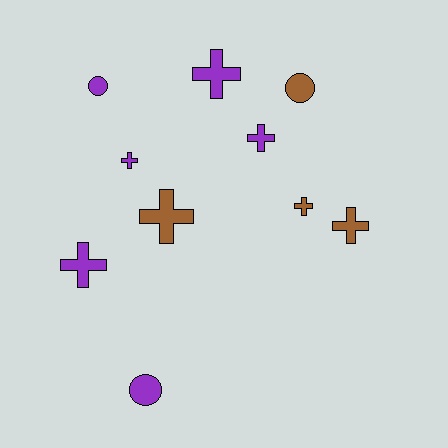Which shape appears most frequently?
Cross, with 7 objects.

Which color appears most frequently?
Purple, with 6 objects.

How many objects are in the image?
There are 10 objects.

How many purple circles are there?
There are 2 purple circles.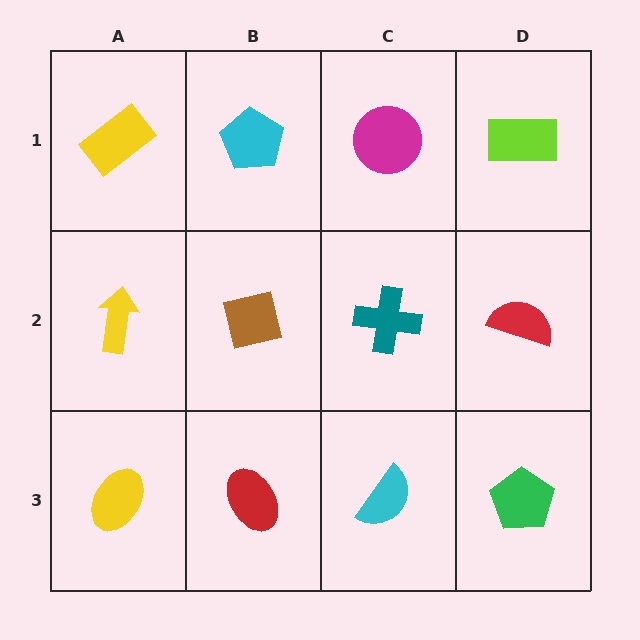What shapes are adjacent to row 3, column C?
A teal cross (row 2, column C), a red ellipse (row 3, column B), a green pentagon (row 3, column D).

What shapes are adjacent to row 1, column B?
A brown square (row 2, column B), a yellow rectangle (row 1, column A), a magenta circle (row 1, column C).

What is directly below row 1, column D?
A red semicircle.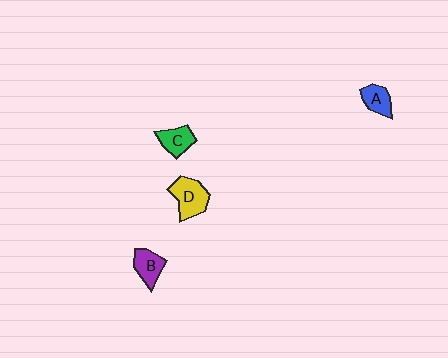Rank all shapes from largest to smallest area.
From largest to smallest: D (yellow), B (purple), C (green), A (blue).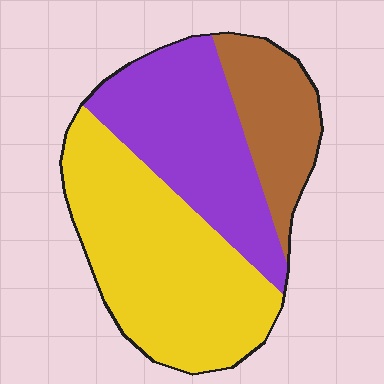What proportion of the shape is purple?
Purple takes up about one third (1/3) of the shape.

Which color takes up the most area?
Yellow, at roughly 45%.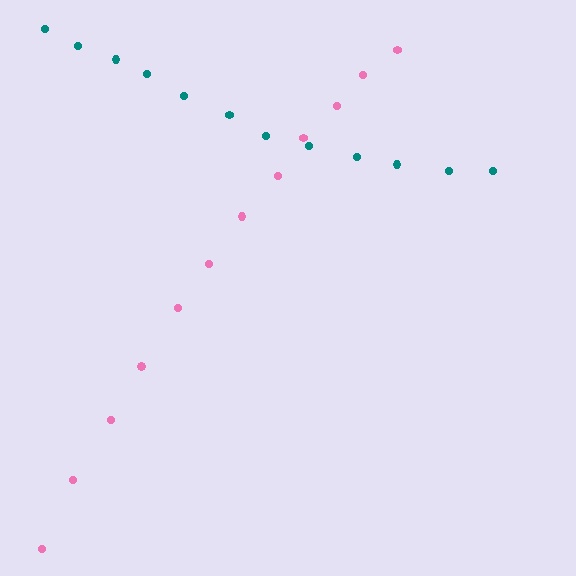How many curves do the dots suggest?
There are 2 distinct paths.